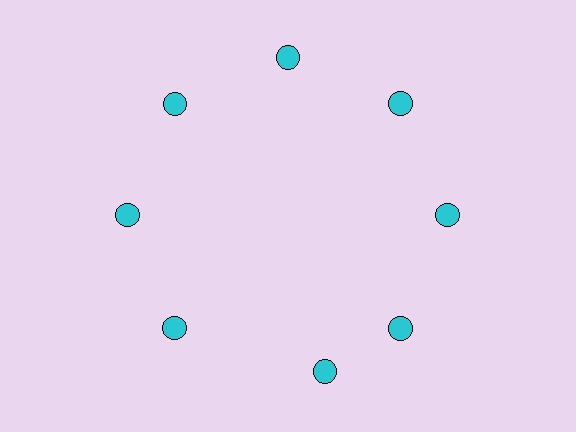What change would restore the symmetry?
The symmetry would be restored by rotating it back into even spacing with its neighbors so that all 8 circles sit at equal angles and equal distance from the center.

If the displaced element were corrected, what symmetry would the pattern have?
It would have 8-fold rotational symmetry — the pattern would map onto itself every 45 degrees.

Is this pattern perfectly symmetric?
No. The 8 cyan circles are arranged in a ring, but one element near the 6 o'clock position is rotated out of alignment along the ring, breaking the 8-fold rotational symmetry.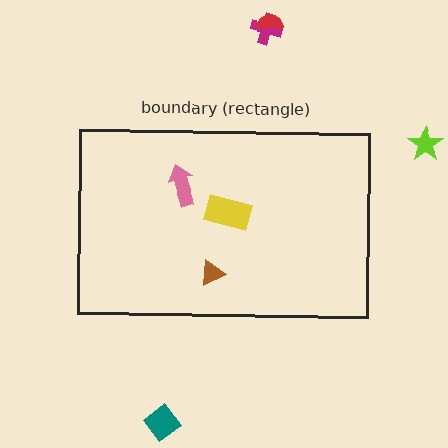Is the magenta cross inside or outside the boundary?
Outside.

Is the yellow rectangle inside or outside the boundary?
Inside.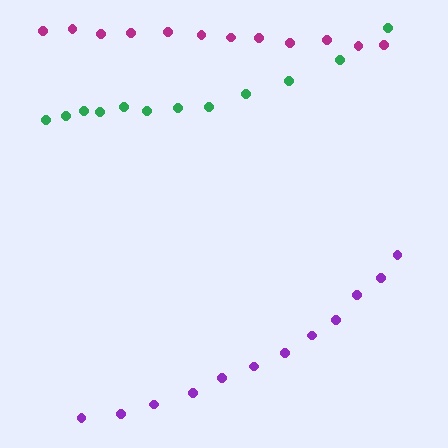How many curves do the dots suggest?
There are 3 distinct paths.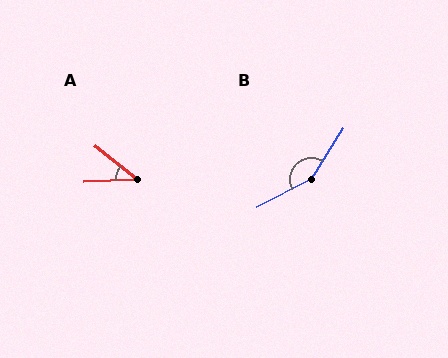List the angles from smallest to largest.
A (42°), B (150°).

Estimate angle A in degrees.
Approximately 42 degrees.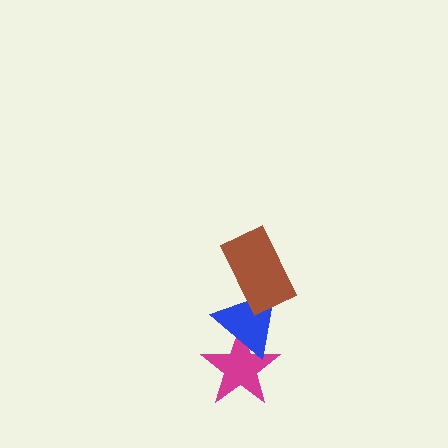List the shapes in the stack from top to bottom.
From top to bottom: the brown rectangle, the blue triangle, the magenta star.